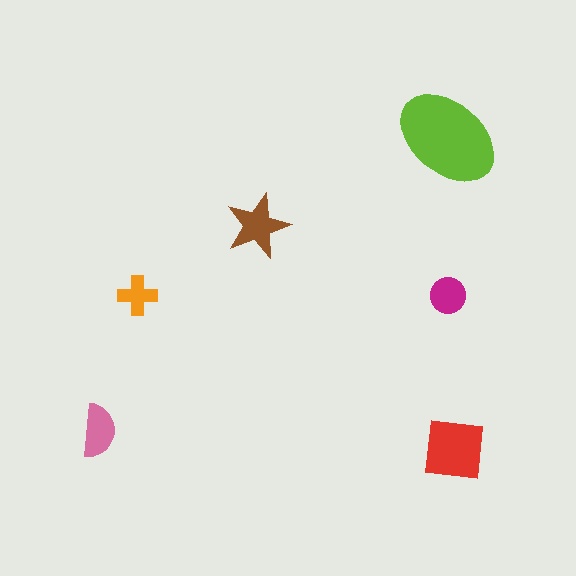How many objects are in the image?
There are 6 objects in the image.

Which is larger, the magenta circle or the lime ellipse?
The lime ellipse.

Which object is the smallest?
The orange cross.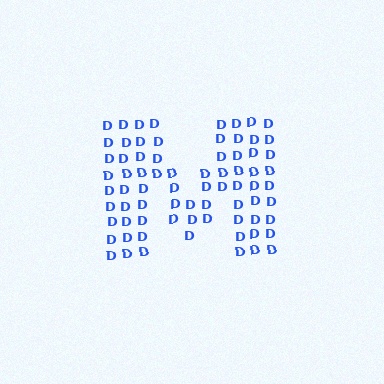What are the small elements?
The small elements are letter D's.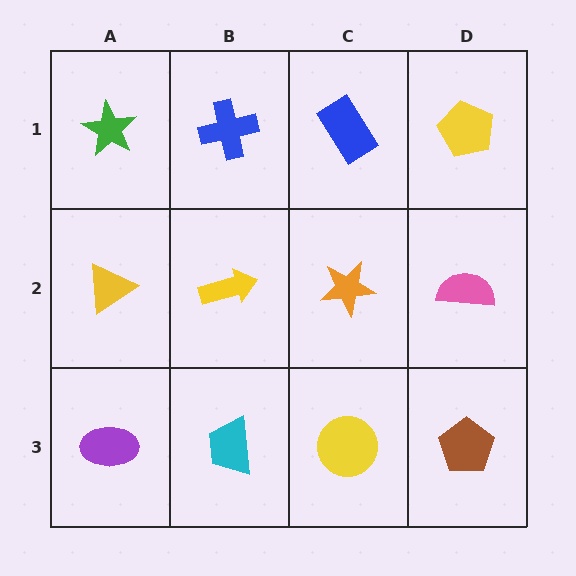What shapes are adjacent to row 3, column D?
A pink semicircle (row 2, column D), a yellow circle (row 3, column C).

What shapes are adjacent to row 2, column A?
A green star (row 1, column A), a purple ellipse (row 3, column A), a yellow arrow (row 2, column B).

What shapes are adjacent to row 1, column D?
A pink semicircle (row 2, column D), a blue rectangle (row 1, column C).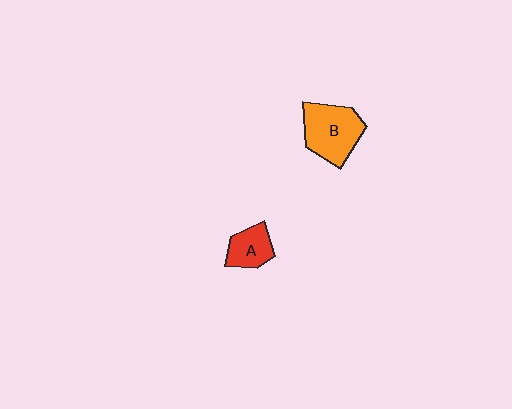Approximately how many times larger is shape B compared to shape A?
Approximately 1.8 times.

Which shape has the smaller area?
Shape A (red).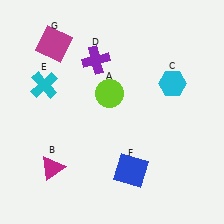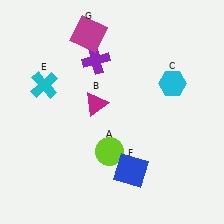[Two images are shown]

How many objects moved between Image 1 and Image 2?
3 objects moved between the two images.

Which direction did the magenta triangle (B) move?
The magenta triangle (B) moved up.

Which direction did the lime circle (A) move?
The lime circle (A) moved down.